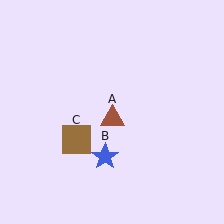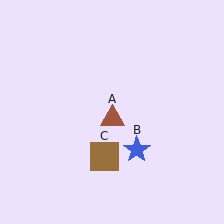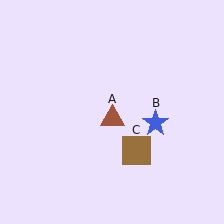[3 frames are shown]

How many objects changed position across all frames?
2 objects changed position: blue star (object B), brown square (object C).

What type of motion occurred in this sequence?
The blue star (object B), brown square (object C) rotated counterclockwise around the center of the scene.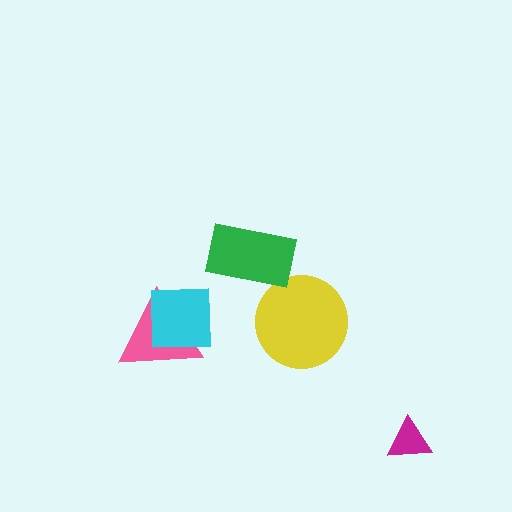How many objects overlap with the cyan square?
1 object overlaps with the cyan square.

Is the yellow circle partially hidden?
No, no other shape covers it.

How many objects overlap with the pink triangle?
1 object overlaps with the pink triangle.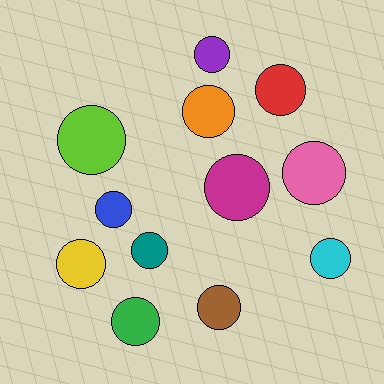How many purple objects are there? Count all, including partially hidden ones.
There is 1 purple object.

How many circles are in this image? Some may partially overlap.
There are 12 circles.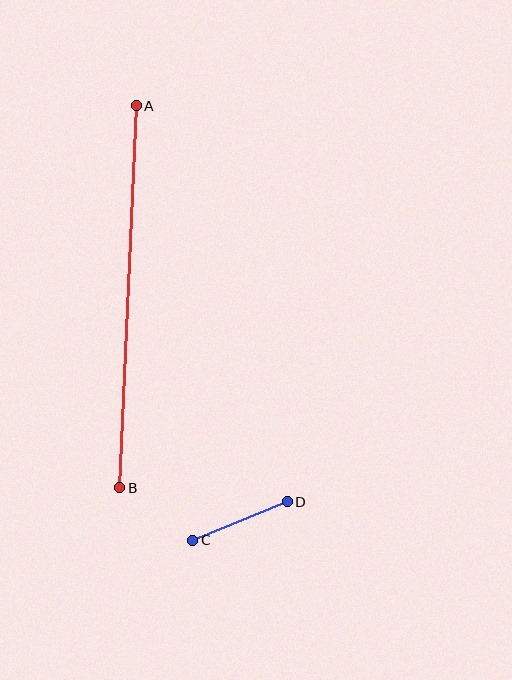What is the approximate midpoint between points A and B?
The midpoint is at approximately (128, 297) pixels.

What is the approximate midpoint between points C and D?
The midpoint is at approximately (240, 521) pixels.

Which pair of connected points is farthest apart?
Points A and B are farthest apart.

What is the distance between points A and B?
The distance is approximately 382 pixels.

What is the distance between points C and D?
The distance is approximately 102 pixels.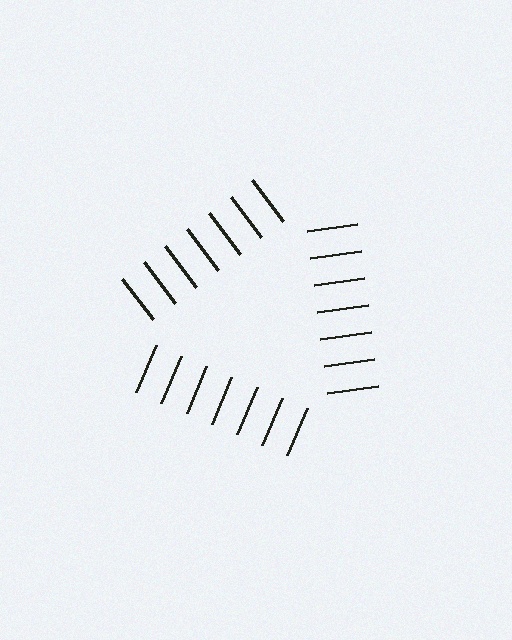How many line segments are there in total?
21 — 7 along each of the 3 edges.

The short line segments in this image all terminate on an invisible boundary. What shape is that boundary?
An illusory triangle — the line segments terminate on its edges but no continuous stroke is drawn.